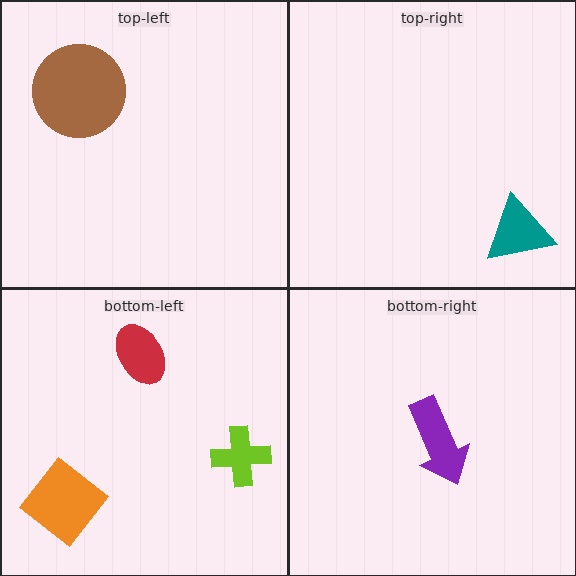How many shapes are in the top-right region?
1.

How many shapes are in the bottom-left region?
3.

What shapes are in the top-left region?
The brown circle.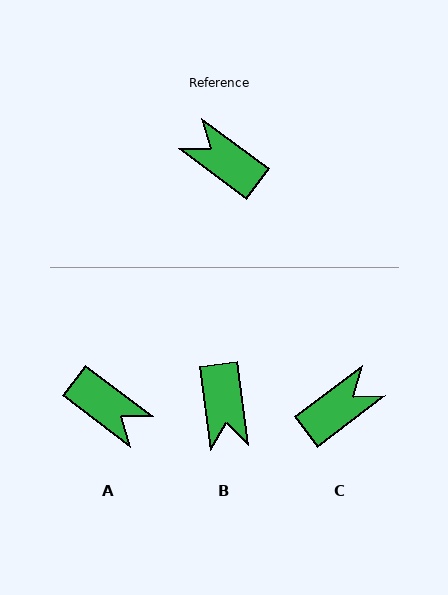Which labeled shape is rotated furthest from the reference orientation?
A, about 179 degrees away.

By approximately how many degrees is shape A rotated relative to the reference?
Approximately 179 degrees counter-clockwise.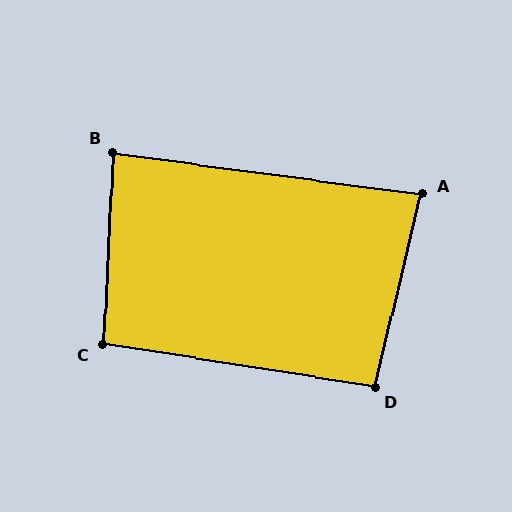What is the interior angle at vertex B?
Approximately 85 degrees (approximately right).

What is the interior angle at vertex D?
Approximately 95 degrees (approximately right).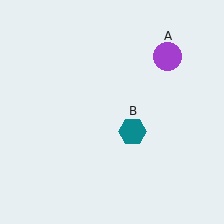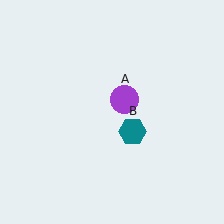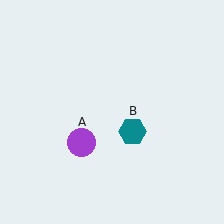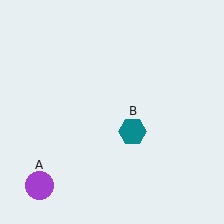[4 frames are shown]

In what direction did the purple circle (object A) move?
The purple circle (object A) moved down and to the left.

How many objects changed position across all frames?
1 object changed position: purple circle (object A).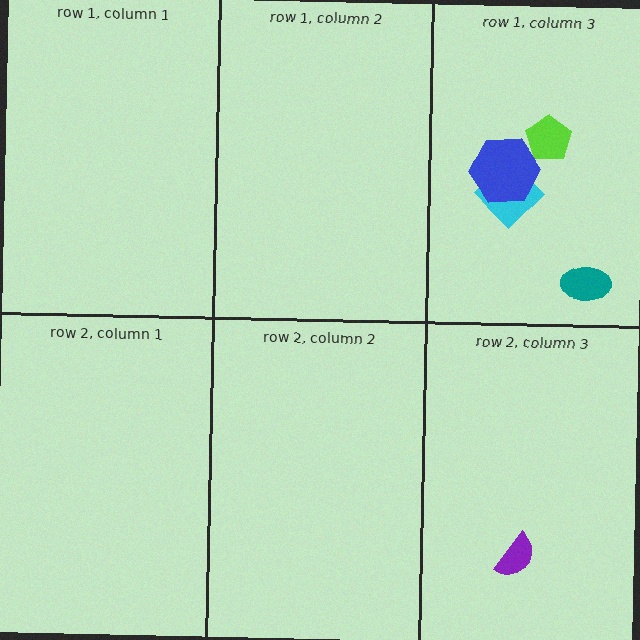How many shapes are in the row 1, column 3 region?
4.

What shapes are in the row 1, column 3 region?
The cyan diamond, the lime pentagon, the teal ellipse, the blue hexagon.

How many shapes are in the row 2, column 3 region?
1.